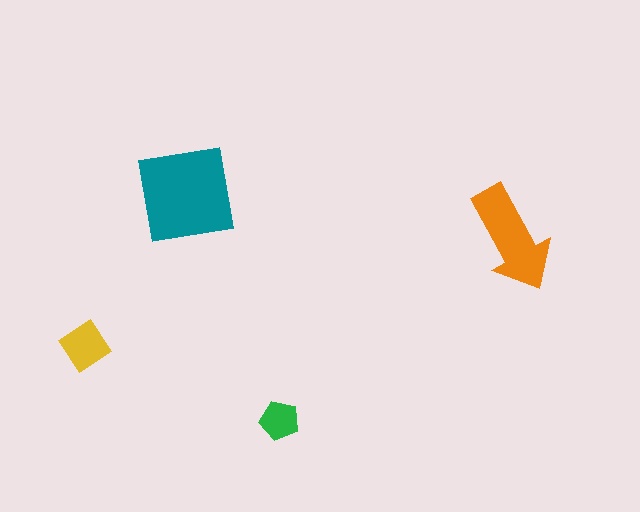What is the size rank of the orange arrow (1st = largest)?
2nd.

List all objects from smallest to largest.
The green pentagon, the yellow diamond, the orange arrow, the teal square.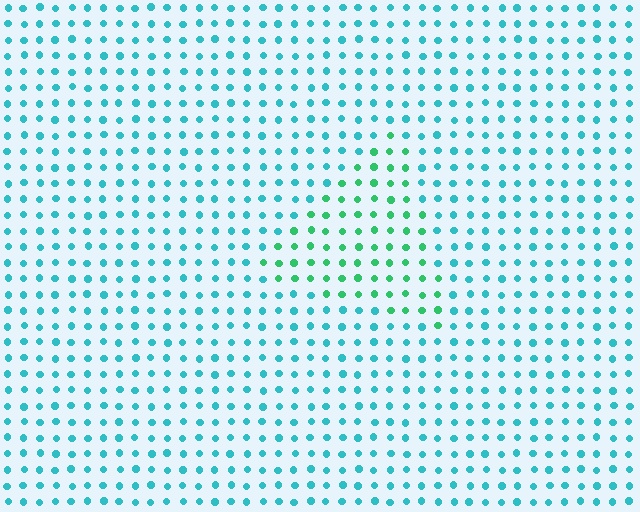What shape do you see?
I see a triangle.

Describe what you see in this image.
The image is filled with small cyan elements in a uniform arrangement. A triangle-shaped region is visible where the elements are tinted to a slightly different hue, forming a subtle color boundary.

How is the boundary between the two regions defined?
The boundary is defined purely by a slight shift in hue (about 39 degrees). Spacing, size, and orientation are identical on both sides.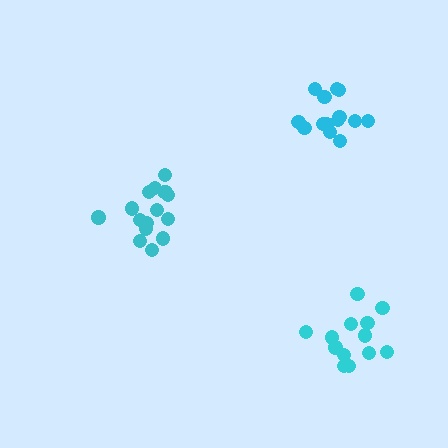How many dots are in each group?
Group 1: 16 dots, Group 2: 13 dots, Group 3: 14 dots (43 total).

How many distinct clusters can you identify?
There are 3 distinct clusters.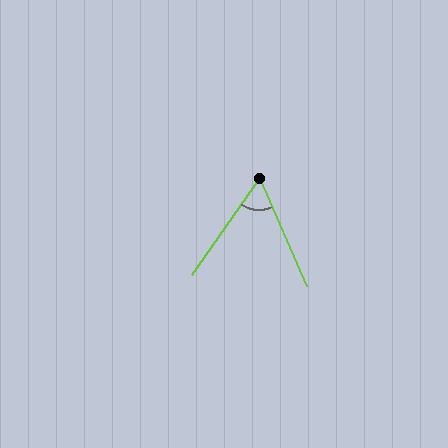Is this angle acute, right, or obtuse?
It is acute.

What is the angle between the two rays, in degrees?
Approximately 58 degrees.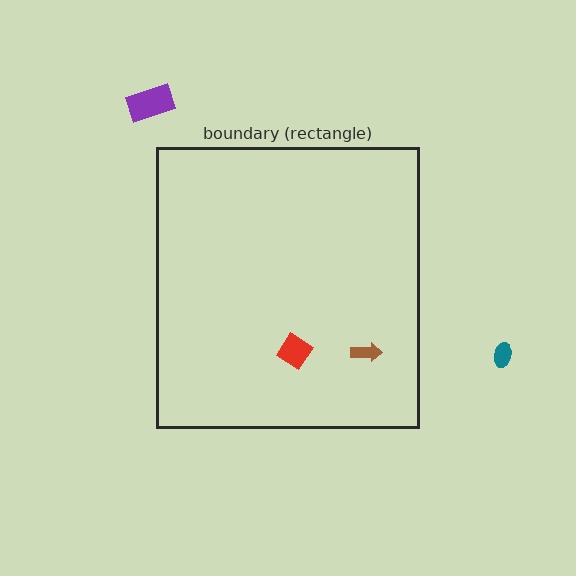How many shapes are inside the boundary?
2 inside, 2 outside.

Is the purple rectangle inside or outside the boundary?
Outside.